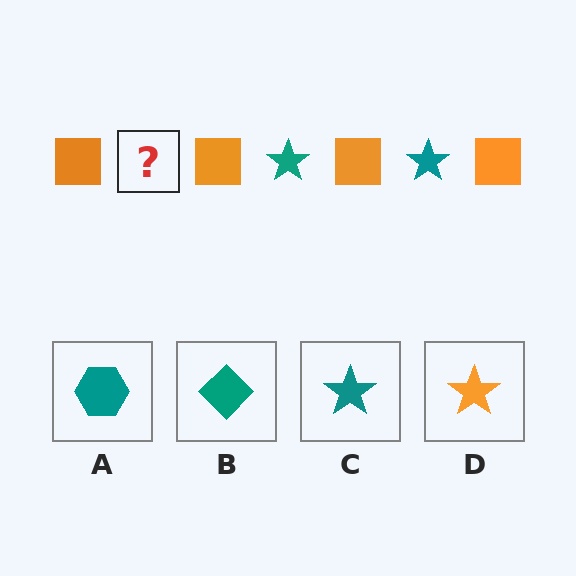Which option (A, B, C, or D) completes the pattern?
C.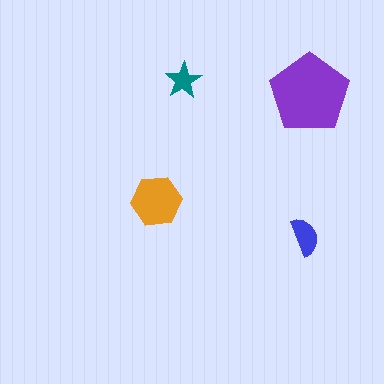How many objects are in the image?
There are 4 objects in the image.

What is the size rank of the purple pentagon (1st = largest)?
1st.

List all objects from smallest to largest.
The teal star, the blue semicircle, the orange hexagon, the purple pentagon.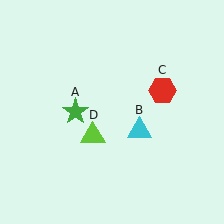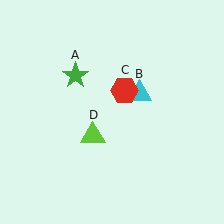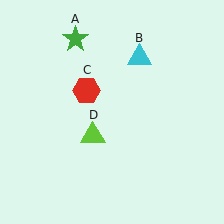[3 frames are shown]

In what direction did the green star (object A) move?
The green star (object A) moved up.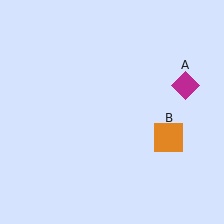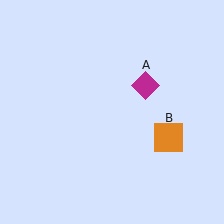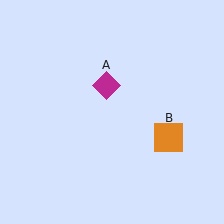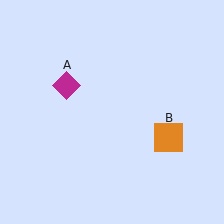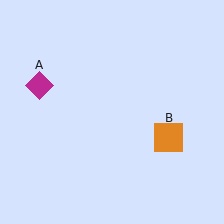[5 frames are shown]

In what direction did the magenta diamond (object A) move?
The magenta diamond (object A) moved left.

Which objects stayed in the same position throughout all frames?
Orange square (object B) remained stationary.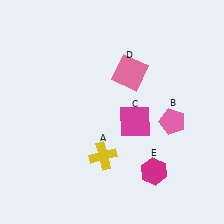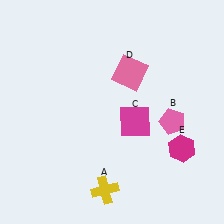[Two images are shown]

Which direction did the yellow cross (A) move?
The yellow cross (A) moved down.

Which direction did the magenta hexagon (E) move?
The magenta hexagon (E) moved right.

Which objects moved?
The objects that moved are: the yellow cross (A), the magenta hexagon (E).